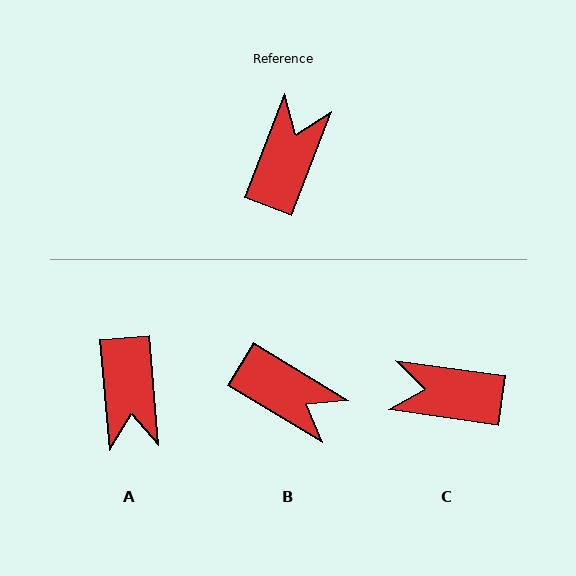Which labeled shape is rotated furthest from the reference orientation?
A, about 154 degrees away.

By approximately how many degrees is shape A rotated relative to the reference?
Approximately 154 degrees clockwise.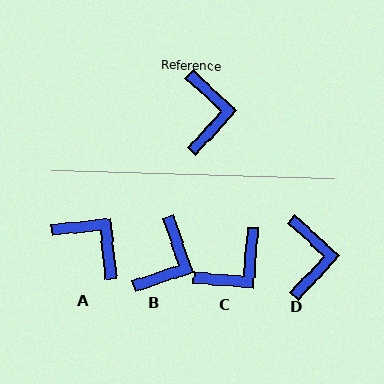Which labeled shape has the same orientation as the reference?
D.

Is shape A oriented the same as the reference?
No, it is off by about 48 degrees.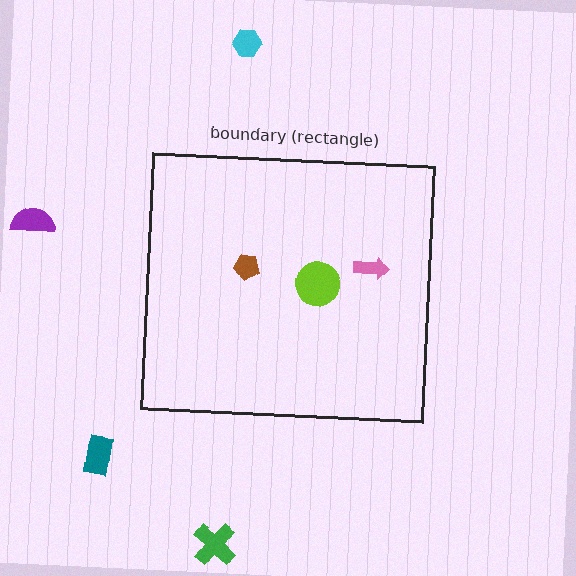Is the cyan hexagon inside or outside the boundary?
Outside.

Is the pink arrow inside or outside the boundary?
Inside.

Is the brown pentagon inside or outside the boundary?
Inside.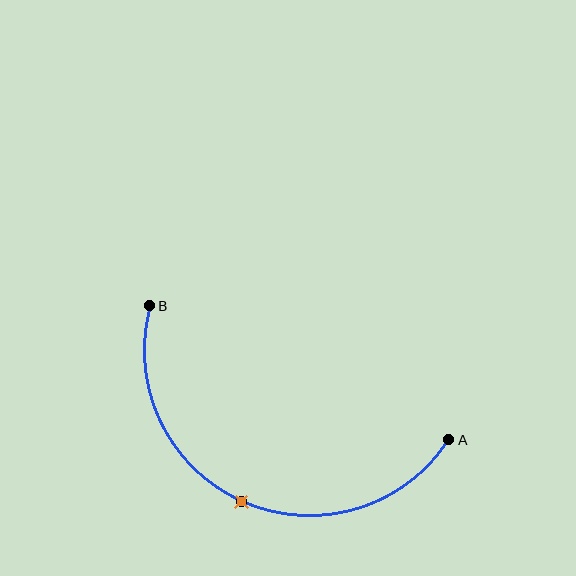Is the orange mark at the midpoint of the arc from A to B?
Yes. The orange mark lies on the arc at equal arc-length from both A and B — it is the arc midpoint.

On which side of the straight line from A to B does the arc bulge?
The arc bulges below the straight line connecting A and B.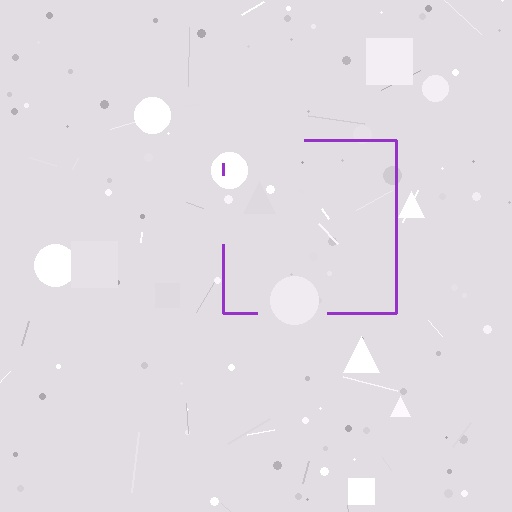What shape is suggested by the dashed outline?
The dashed outline suggests a square.